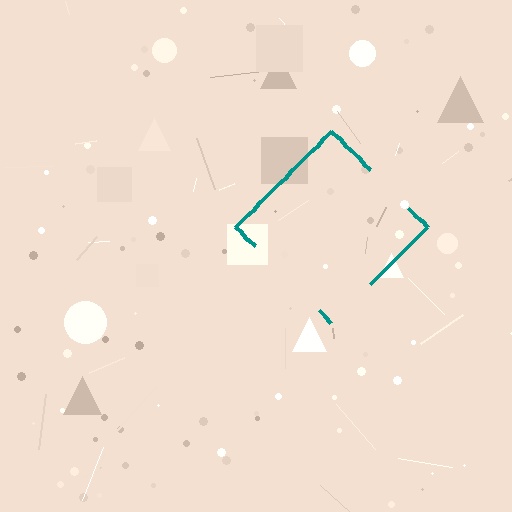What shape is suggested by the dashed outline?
The dashed outline suggests a diamond.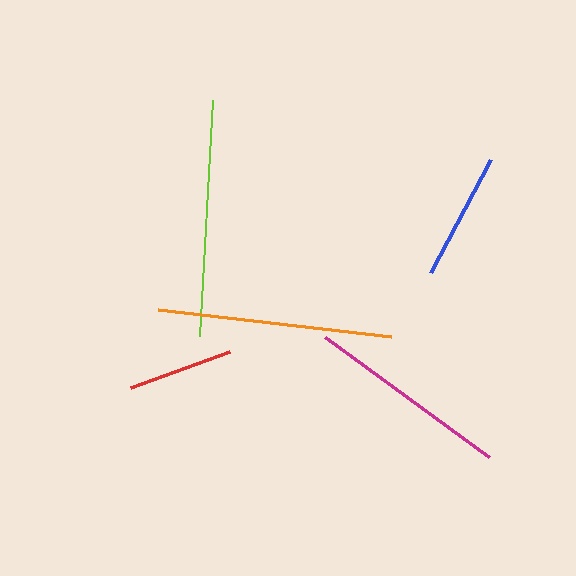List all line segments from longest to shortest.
From longest to shortest: lime, orange, magenta, blue, red.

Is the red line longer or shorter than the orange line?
The orange line is longer than the red line.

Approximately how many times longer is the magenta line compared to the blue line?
The magenta line is approximately 1.6 times the length of the blue line.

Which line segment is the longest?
The lime line is the longest at approximately 236 pixels.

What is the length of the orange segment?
The orange segment is approximately 234 pixels long.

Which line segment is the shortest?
The red line is the shortest at approximately 106 pixels.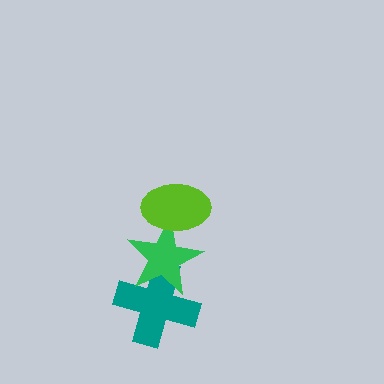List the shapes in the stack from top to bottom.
From top to bottom: the lime ellipse, the green star, the teal cross.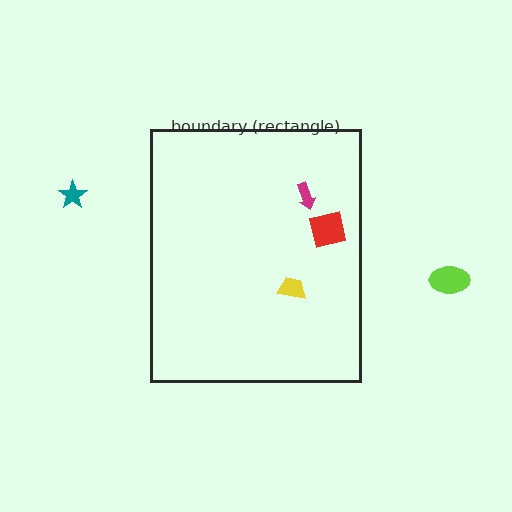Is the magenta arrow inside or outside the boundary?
Inside.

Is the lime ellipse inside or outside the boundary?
Outside.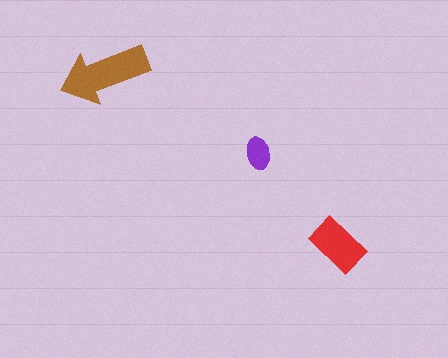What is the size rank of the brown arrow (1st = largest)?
1st.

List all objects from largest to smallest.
The brown arrow, the red rectangle, the purple ellipse.